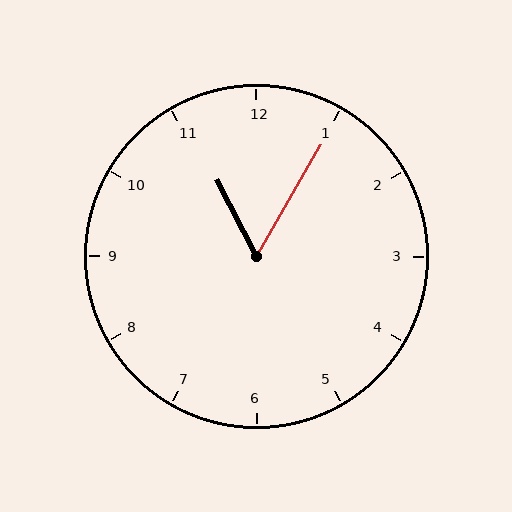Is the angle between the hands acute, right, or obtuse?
It is acute.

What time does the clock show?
11:05.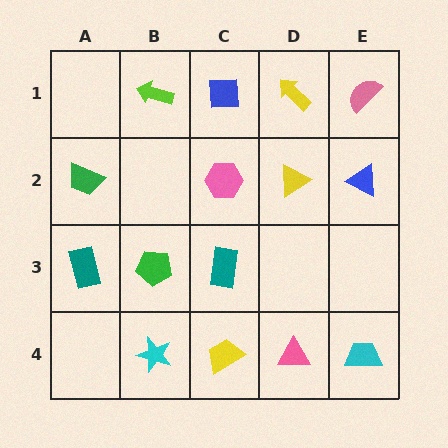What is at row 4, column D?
A pink triangle.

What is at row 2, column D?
A yellow triangle.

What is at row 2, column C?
A pink hexagon.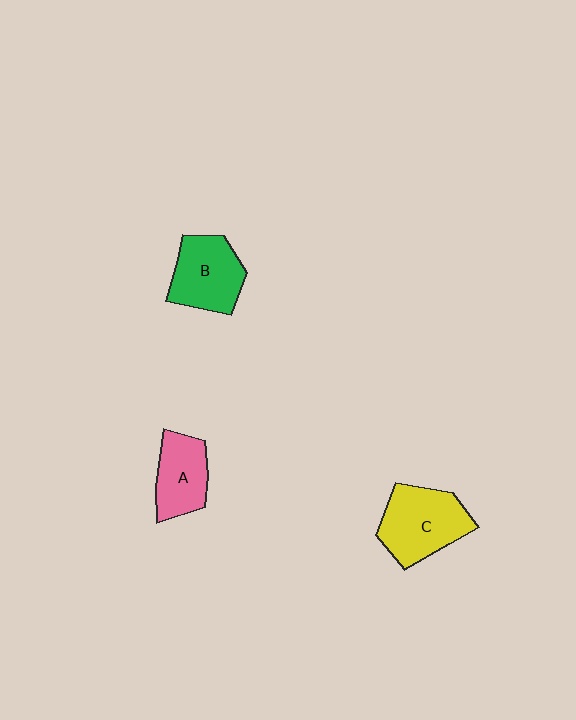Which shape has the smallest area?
Shape A (pink).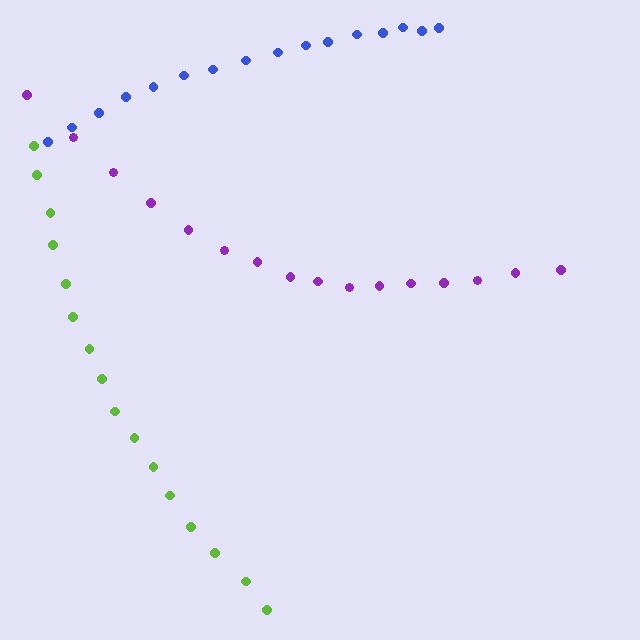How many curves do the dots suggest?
There are 3 distinct paths.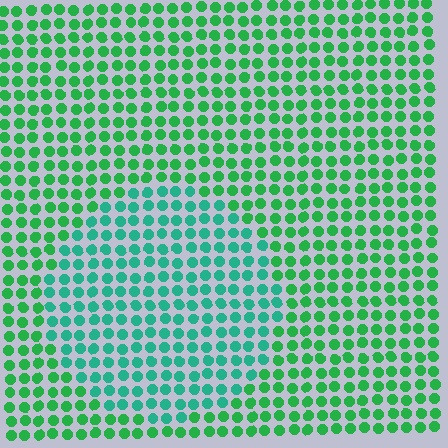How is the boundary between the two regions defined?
The boundary is defined purely by a slight shift in hue (about 30 degrees). Spacing, size, and orientation are identical on both sides.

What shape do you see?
I see a circle.